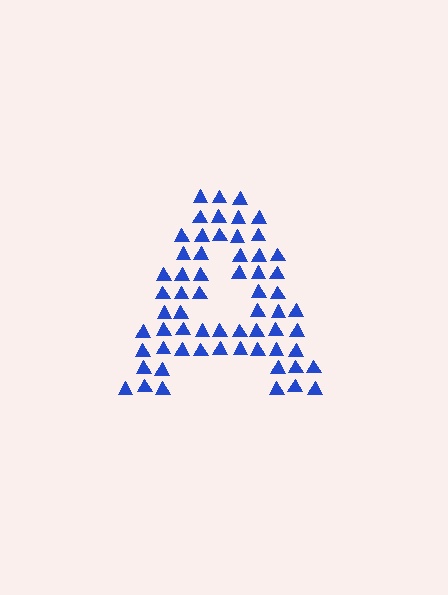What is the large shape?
The large shape is the letter A.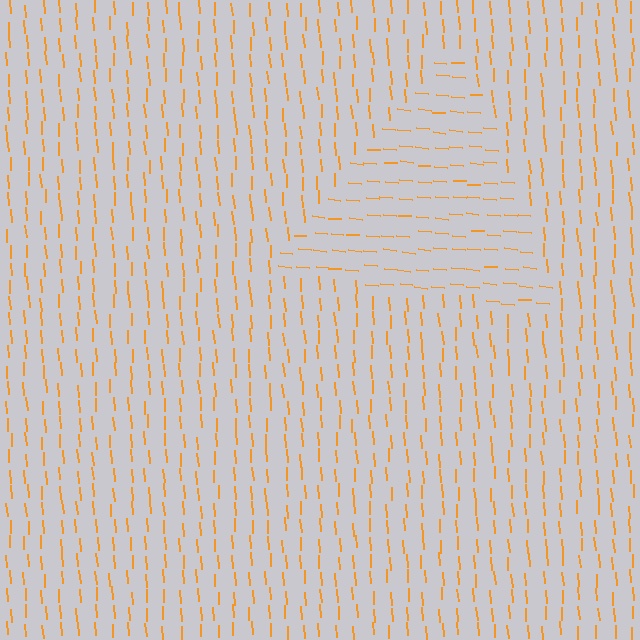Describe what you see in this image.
The image is filled with small orange line segments. A triangle region in the image has lines oriented differently from the surrounding lines, creating a visible texture boundary.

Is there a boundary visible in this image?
Yes, there is a texture boundary formed by a change in line orientation.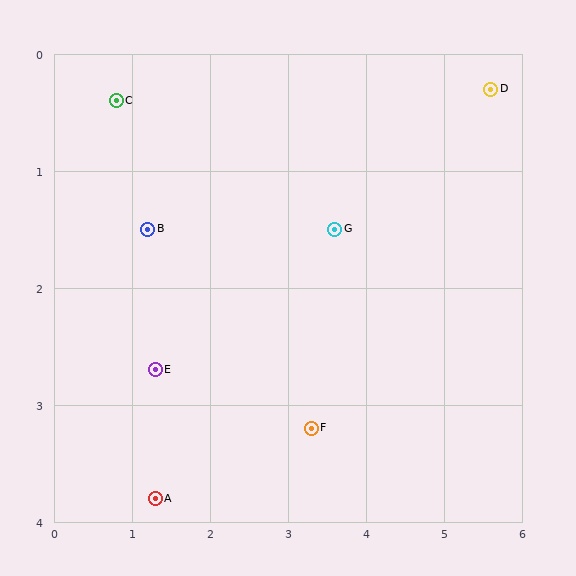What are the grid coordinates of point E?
Point E is at approximately (1.3, 2.7).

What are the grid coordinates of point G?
Point G is at approximately (3.6, 1.5).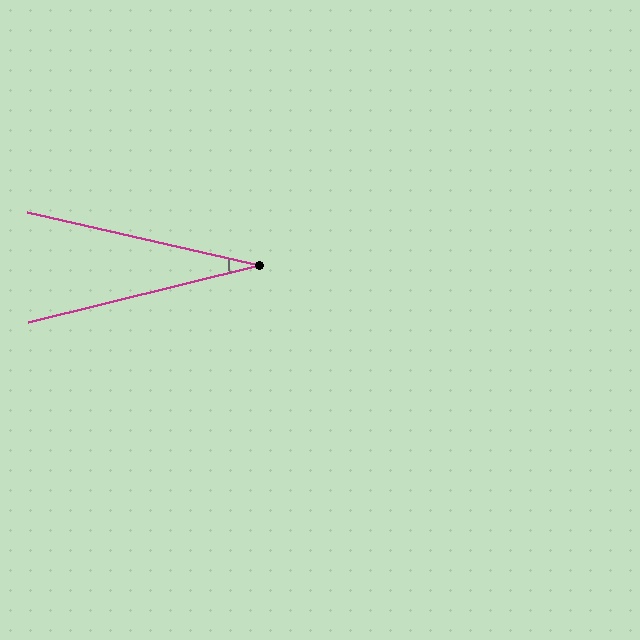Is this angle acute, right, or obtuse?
It is acute.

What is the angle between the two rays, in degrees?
Approximately 27 degrees.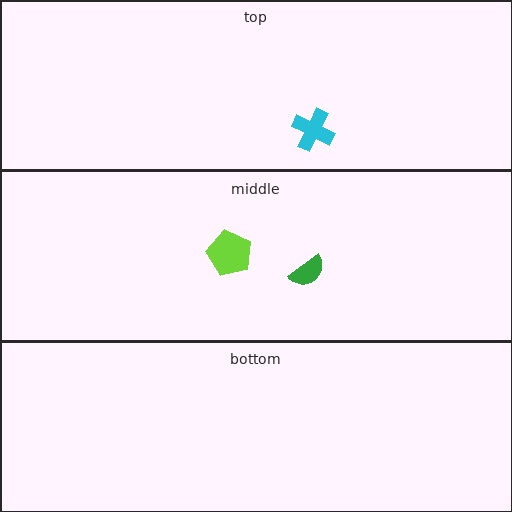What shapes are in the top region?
The cyan cross.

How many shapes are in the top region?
1.